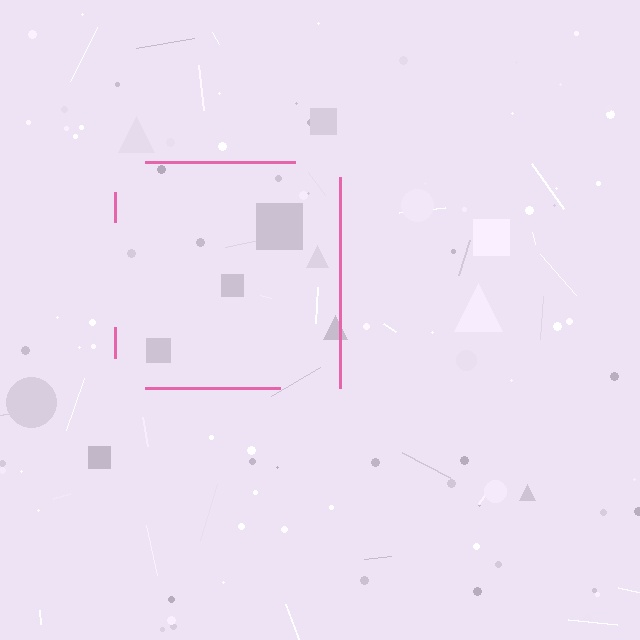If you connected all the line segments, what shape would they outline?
They would outline a square.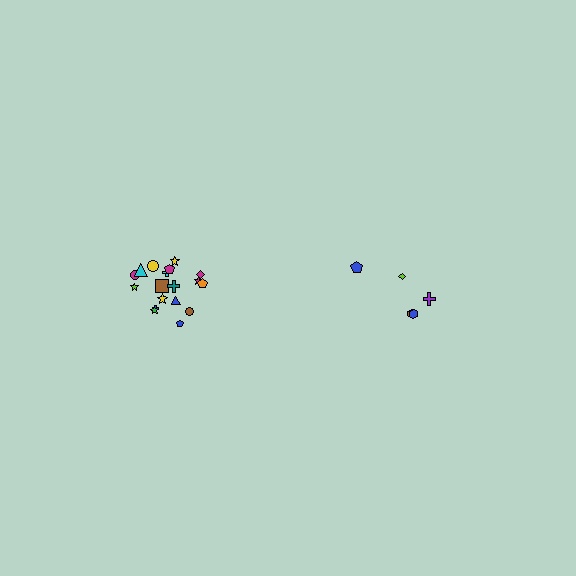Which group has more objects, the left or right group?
The left group.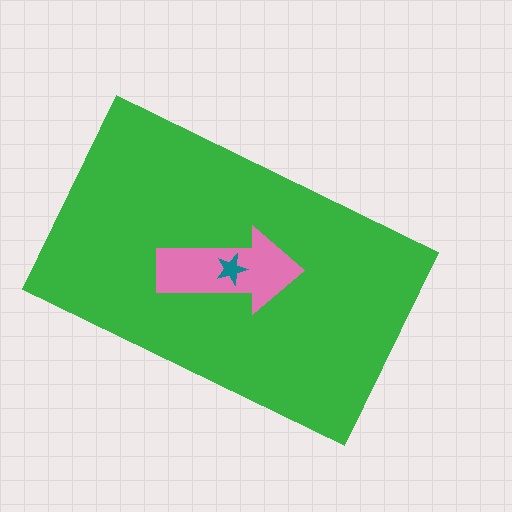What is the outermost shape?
The green rectangle.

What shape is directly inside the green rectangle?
The pink arrow.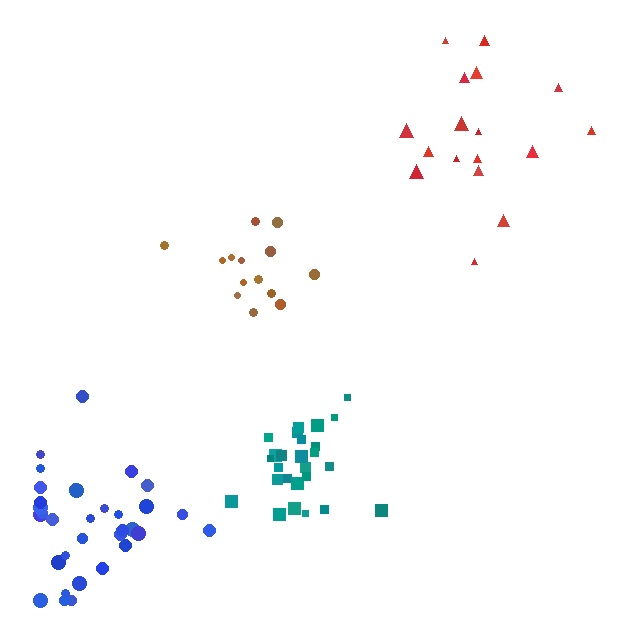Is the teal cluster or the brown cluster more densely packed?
Teal.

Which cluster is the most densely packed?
Teal.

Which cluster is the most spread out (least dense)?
Red.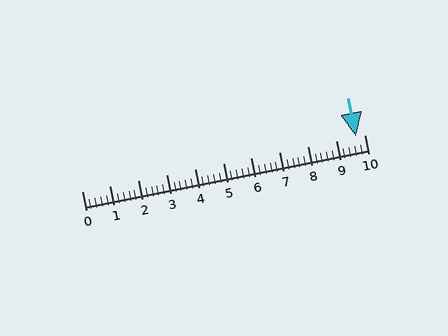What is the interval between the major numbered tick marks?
The major tick marks are spaced 1 units apart.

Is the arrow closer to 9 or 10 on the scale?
The arrow is closer to 10.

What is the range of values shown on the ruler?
The ruler shows values from 0 to 10.